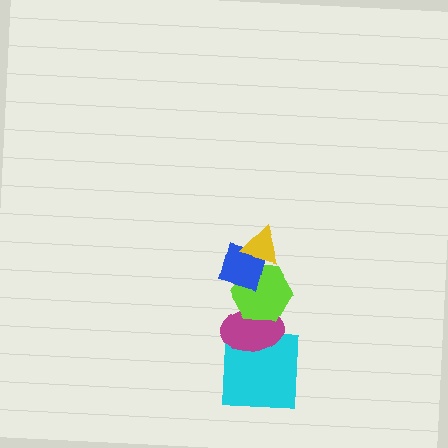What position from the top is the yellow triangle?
The yellow triangle is 1st from the top.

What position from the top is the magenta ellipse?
The magenta ellipse is 4th from the top.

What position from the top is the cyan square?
The cyan square is 5th from the top.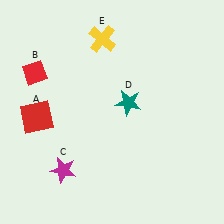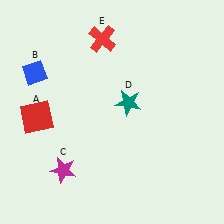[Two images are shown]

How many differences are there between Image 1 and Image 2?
There are 2 differences between the two images.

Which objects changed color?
B changed from red to blue. E changed from yellow to red.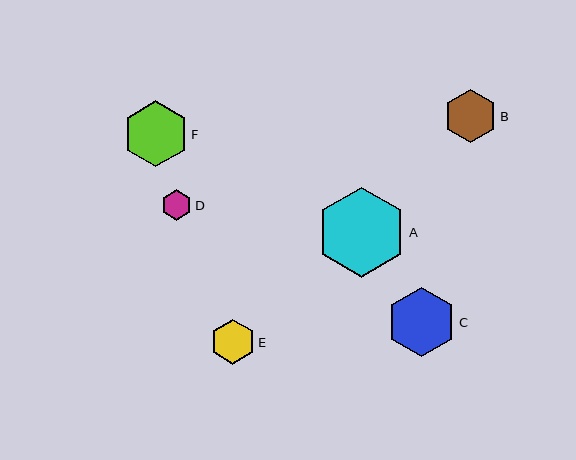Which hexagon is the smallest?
Hexagon D is the smallest with a size of approximately 31 pixels.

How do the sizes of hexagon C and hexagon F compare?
Hexagon C and hexagon F are approximately the same size.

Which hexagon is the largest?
Hexagon A is the largest with a size of approximately 90 pixels.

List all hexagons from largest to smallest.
From largest to smallest: A, C, F, B, E, D.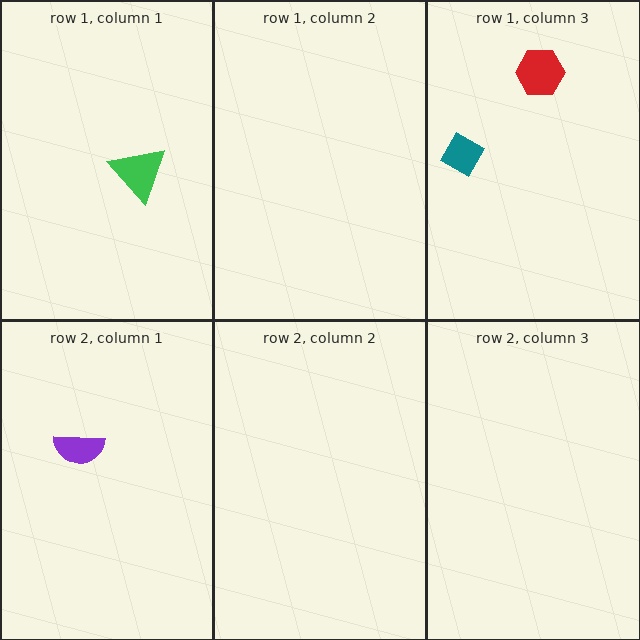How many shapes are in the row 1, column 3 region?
2.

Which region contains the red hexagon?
The row 1, column 3 region.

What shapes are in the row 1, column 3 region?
The teal diamond, the red hexagon.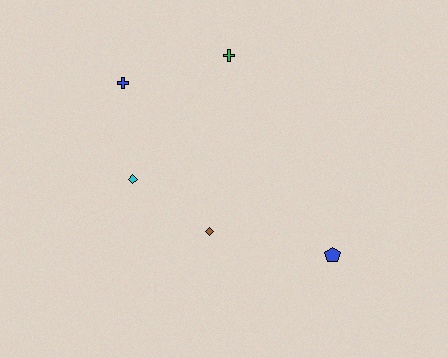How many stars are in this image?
There are no stars.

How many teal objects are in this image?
There are no teal objects.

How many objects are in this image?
There are 5 objects.